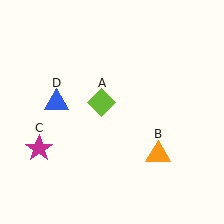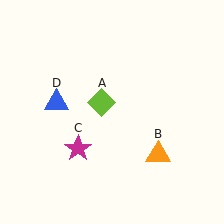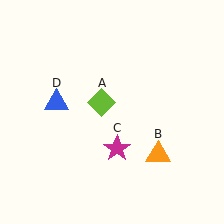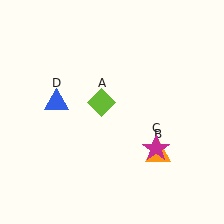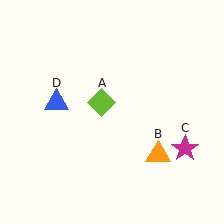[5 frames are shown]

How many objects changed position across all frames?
1 object changed position: magenta star (object C).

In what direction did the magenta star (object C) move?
The magenta star (object C) moved right.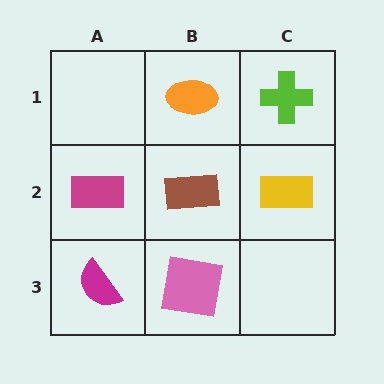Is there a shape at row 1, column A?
No, that cell is empty.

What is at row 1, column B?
An orange ellipse.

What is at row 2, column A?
A magenta rectangle.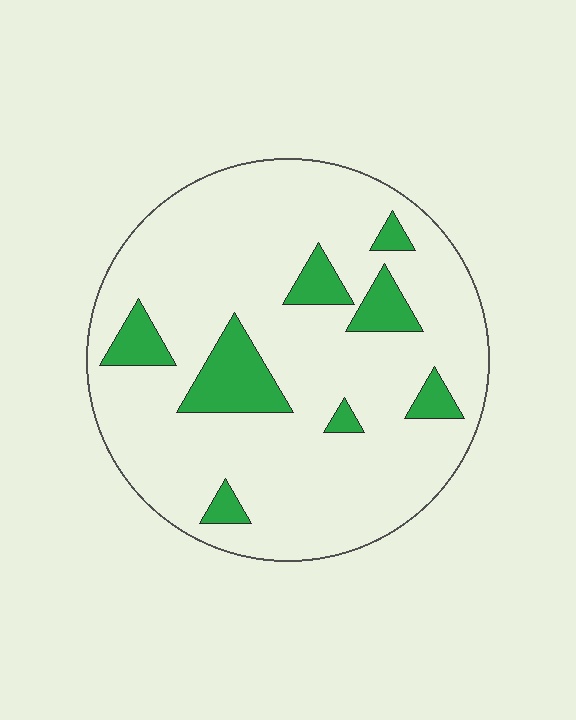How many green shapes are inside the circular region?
8.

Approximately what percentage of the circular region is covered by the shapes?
Approximately 15%.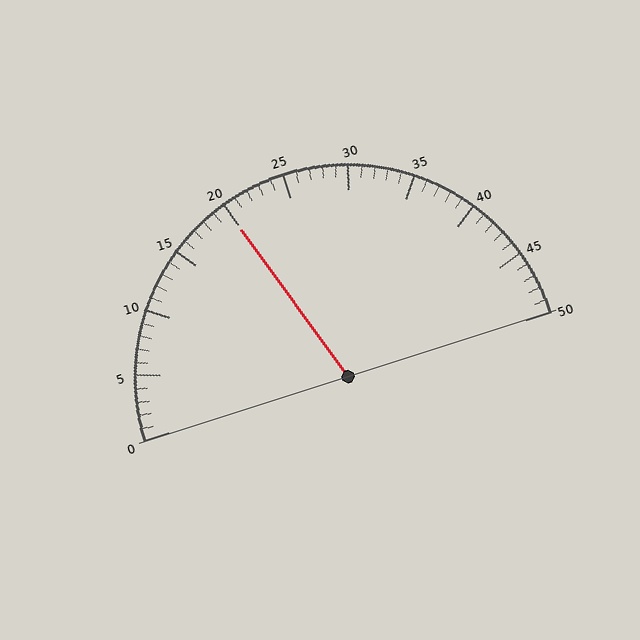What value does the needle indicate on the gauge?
The needle indicates approximately 20.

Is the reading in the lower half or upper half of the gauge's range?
The reading is in the lower half of the range (0 to 50).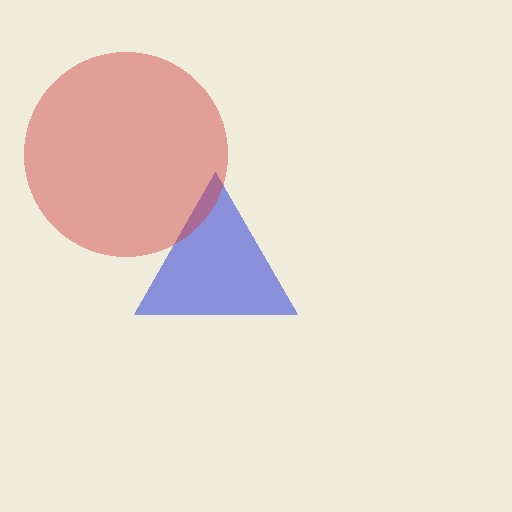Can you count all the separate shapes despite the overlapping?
Yes, there are 2 separate shapes.